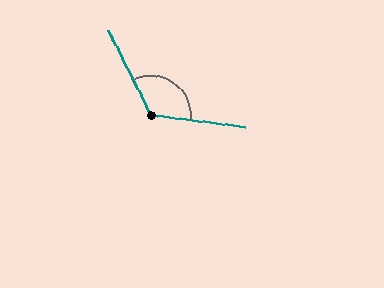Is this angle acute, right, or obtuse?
It is obtuse.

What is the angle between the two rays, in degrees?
Approximately 124 degrees.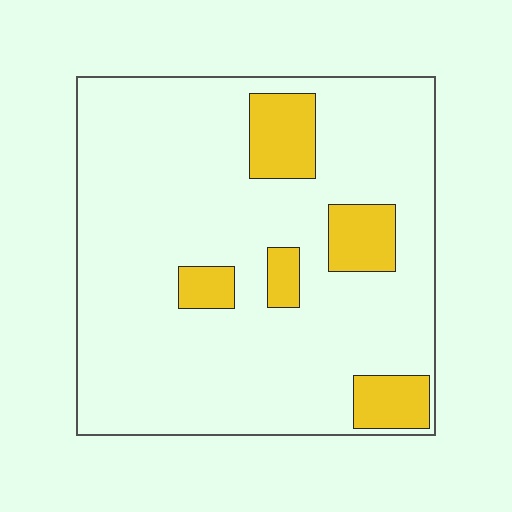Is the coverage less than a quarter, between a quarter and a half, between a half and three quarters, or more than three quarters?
Less than a quarter.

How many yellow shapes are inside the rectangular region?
5.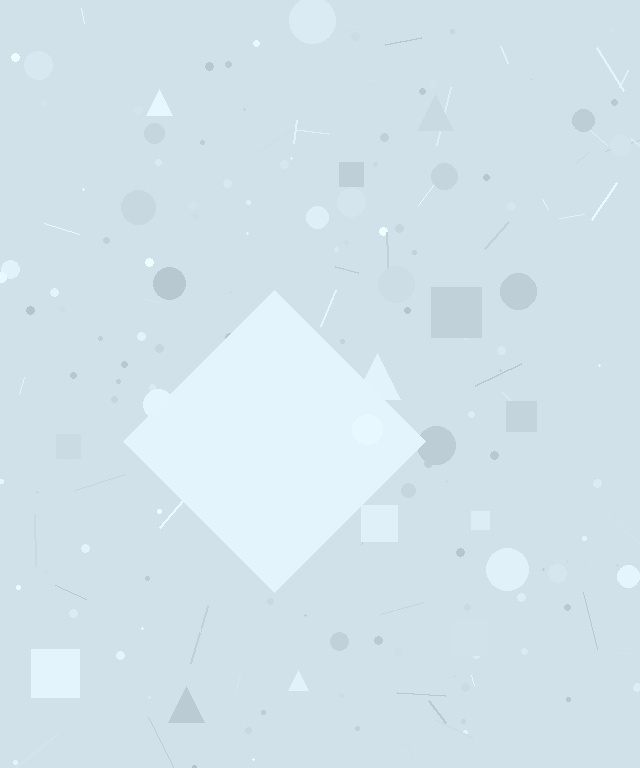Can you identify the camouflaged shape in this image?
The camouflaged shape is a diamond.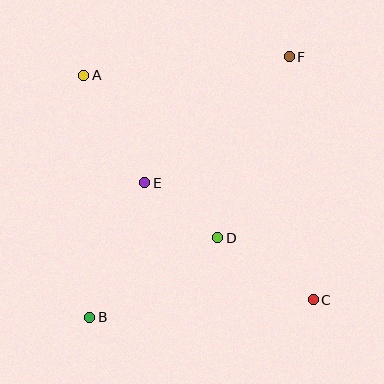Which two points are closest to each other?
Points D and E are closest to each other.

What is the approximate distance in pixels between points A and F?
The distance between A and F is approximately 206 pixels.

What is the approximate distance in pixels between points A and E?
The distance between A and E is approximately 124 pixels.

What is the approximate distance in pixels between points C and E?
The distance between C and E is approximately 205 pixels.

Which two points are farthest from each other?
Points B and F are farthest from each other.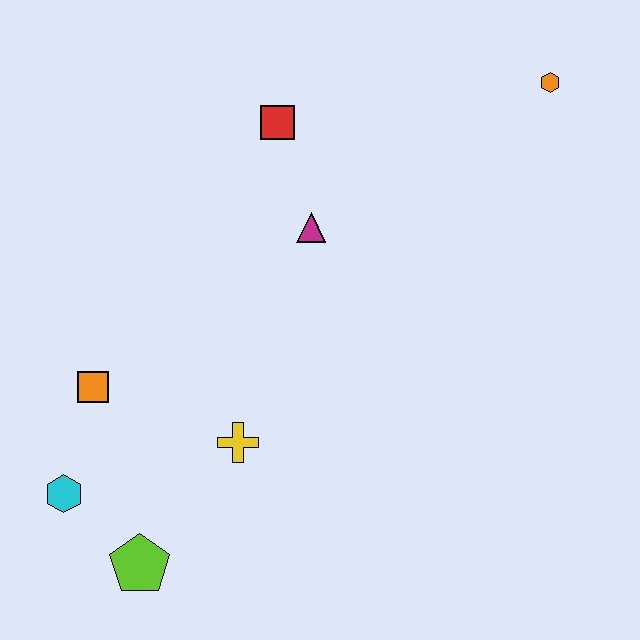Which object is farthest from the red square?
The lime pentagon is farthest from the red square.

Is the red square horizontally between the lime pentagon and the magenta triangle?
Yes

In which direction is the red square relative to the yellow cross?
The red square is above the yellow cross.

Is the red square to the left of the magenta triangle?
Yes